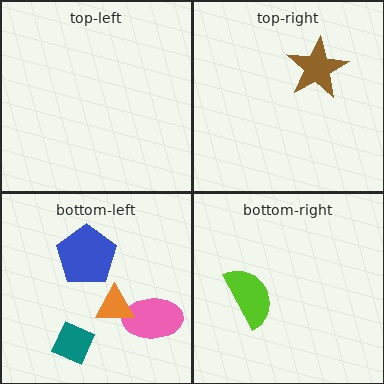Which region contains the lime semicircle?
The bottom-right region.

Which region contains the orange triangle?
The bottom-left region.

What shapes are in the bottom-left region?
The pink ellipse, the orange triangle, the teal diamond, the blue pentagon.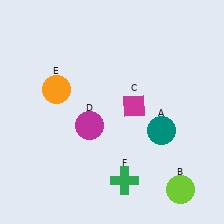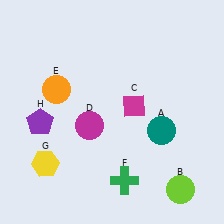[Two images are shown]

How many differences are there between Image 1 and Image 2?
There are 2 differences between the two images.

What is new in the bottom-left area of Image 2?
A purple pentagon (H) was added in the bottom-left area of Image 2.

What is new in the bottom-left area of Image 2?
A yellow hexagon (G) was added in the bottom-left area of Image 2.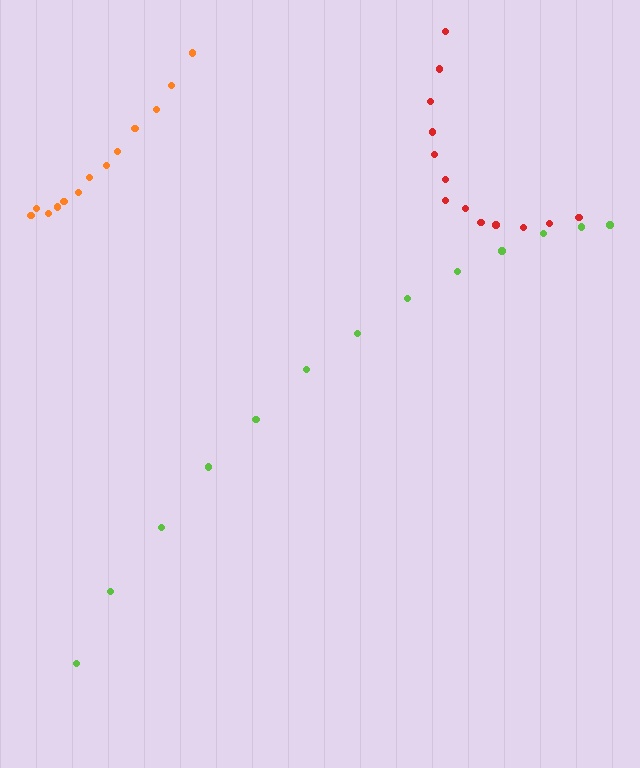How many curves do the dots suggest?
There are 3 distinct paths.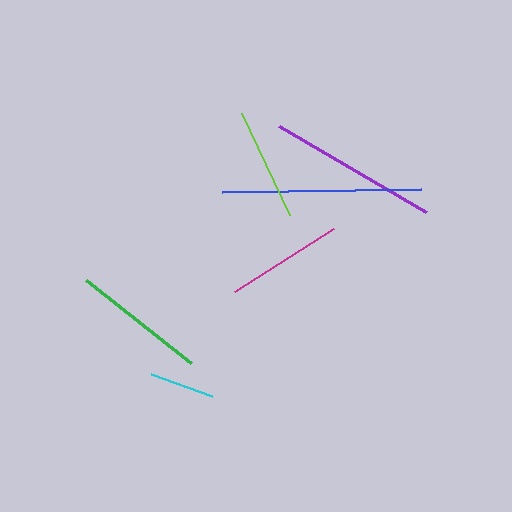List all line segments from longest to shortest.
From longest to shortest: blue, purple, green, magenta, lime, cyan.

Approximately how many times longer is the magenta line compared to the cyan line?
The magenta line is approximately 1.8 times the length of the cyan line.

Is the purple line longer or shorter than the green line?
The purple line is longer than the green line.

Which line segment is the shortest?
The cyan line is the shortest at approximately 65 pixels.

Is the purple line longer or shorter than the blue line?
The blue line is longer than the purple line.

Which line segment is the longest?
The blue line is the longest at approximately 199 pixels.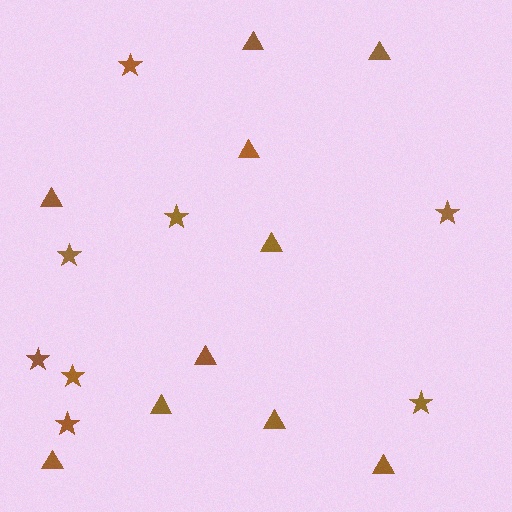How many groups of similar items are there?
There are 2 groups: one group of triangles (10) and one group of stars (8).